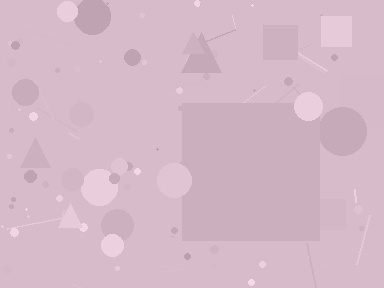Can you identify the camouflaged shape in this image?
The camouflaged shape is a square.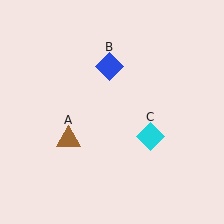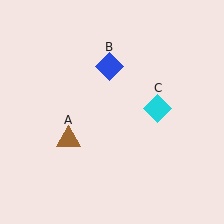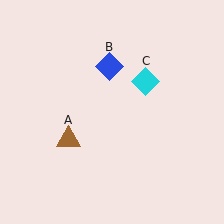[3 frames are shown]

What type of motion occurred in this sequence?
The cyan diamond (object C) rotated counterclockwise around the center of the scene.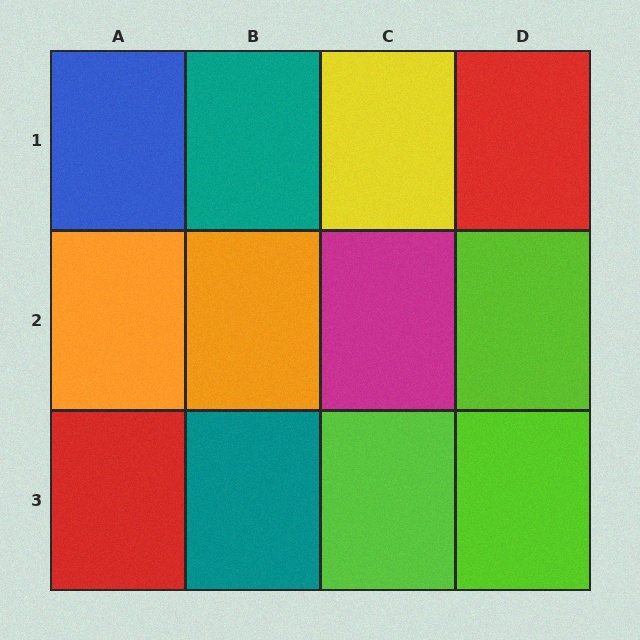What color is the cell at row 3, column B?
Teal.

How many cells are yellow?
1 cell is yellow.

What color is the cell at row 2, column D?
Lime.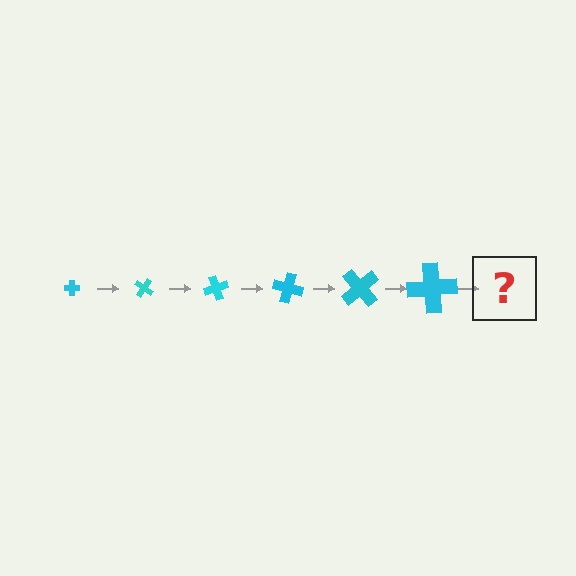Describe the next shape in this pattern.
It should be a cross, larger than the previous one and rotated 210 degrees from the start.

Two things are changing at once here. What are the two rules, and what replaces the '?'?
The two rules are that the cross grows larger each step and it rotates 35 degrees each step. The '?' should be a cross, larger than the previous one and rotated 210 degrees from the start.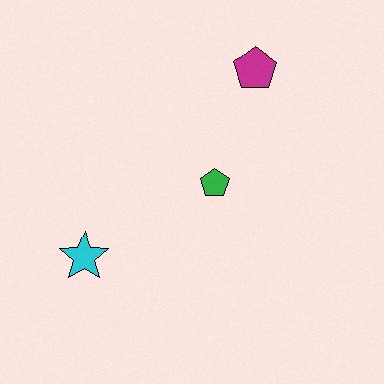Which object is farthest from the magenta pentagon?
The cyan star is farthest from the magenta pentagon.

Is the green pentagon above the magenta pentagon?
No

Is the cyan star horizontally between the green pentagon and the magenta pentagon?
No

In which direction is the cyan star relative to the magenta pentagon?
The cyan star is below the magenta pentagon.